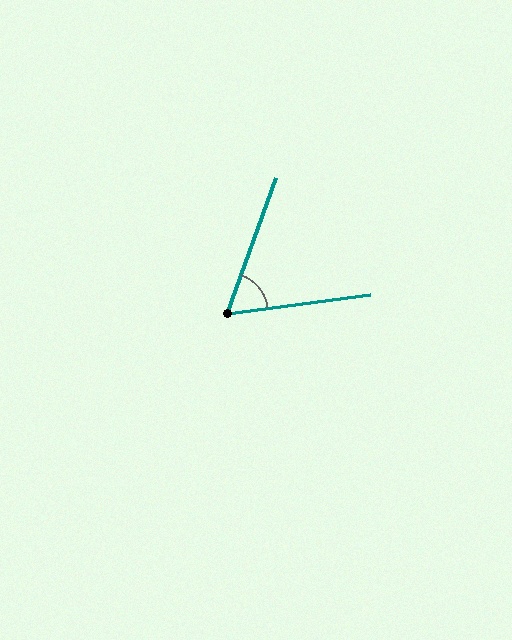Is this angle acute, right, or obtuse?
It is acute.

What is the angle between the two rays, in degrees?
Approximately 63 degrees.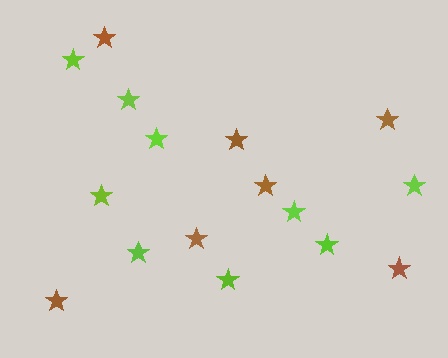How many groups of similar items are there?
There are 2 groups: one group of lime stars (9) and one group of brown stars (7).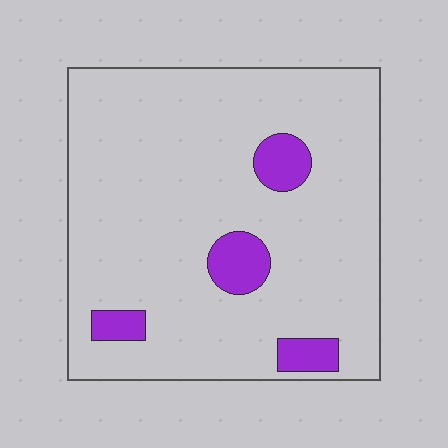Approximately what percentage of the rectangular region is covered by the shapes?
Approximately 10%.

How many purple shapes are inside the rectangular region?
4.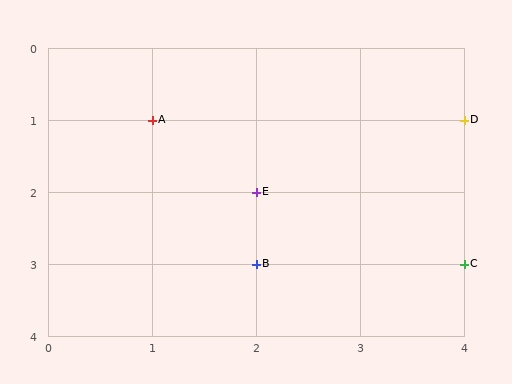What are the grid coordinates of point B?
Point B is at grid coordinates (2, 3).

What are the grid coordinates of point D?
Point D is at grid coordinates (4, 1).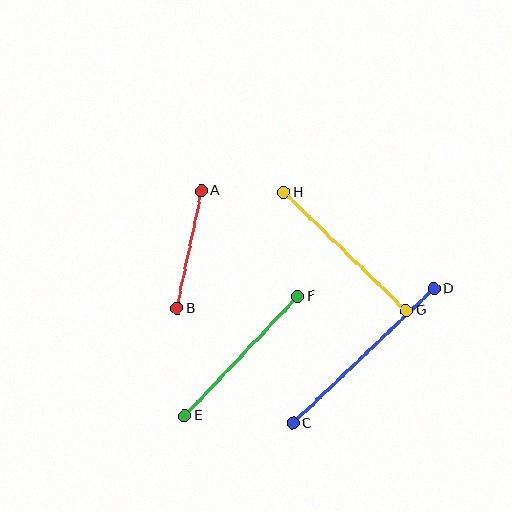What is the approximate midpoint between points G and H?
The midpoint is at approximately (345, 251) pixels.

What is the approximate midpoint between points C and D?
The midpoint is at approximately (363, 356) pixels.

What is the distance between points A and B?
The distance is approximately 120 pixels.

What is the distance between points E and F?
The distance is approximately 164 pixels.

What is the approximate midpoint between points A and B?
The midpoint is at approximately (189, 250) pixels.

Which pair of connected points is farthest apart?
Points C and D are farthest apart.